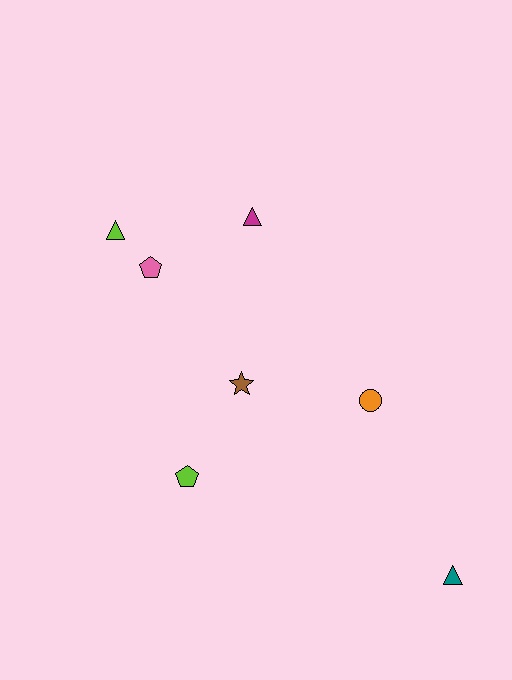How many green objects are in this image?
There are no green objects.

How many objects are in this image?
There are 7 objects.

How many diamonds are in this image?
There are no diamonds.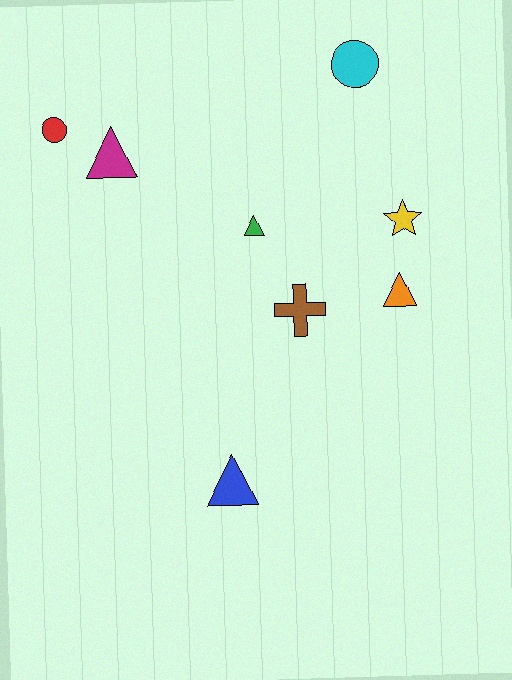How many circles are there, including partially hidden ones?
There are 2 circles.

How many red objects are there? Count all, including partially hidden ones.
There is 1 red object.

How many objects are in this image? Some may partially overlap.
There are 8 objects.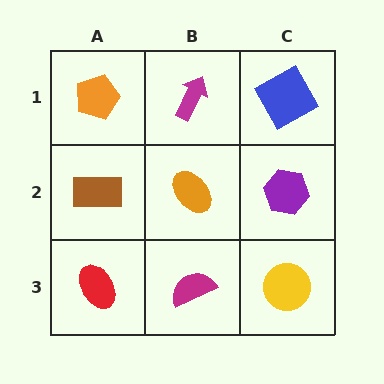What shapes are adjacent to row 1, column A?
A brown rectangle (row 2, column A), a magenta arrow (row 1, column B).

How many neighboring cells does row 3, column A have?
2.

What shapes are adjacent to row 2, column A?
An orange pentagon (row 1, column A), a red ellipse (row 3, column A), an orange ellipse (row 2, column B).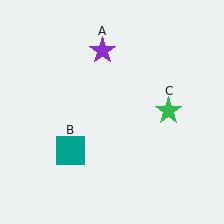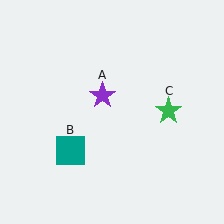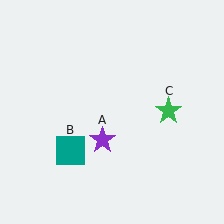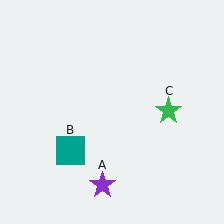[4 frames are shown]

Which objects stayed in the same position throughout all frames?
Teal square (object B) and green star (object C) remained stationary.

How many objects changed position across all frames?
1 object changed position: purple star (object A).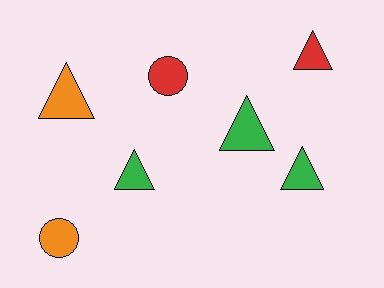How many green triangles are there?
There are 3 green triangles.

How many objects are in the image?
There are 7 objects.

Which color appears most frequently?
Green, with 3 objects.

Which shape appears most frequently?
Triangle, with 5 objects.